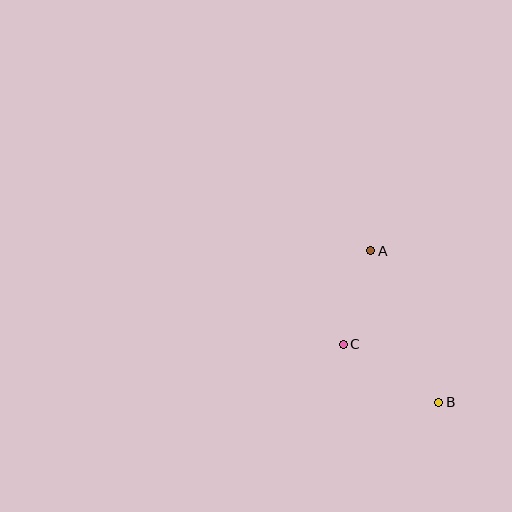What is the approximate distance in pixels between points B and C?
The distance between B and C is approximately 112 pixels.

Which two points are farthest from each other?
Points A and B are farthest from each other.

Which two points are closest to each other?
Points A and C are closest to each other.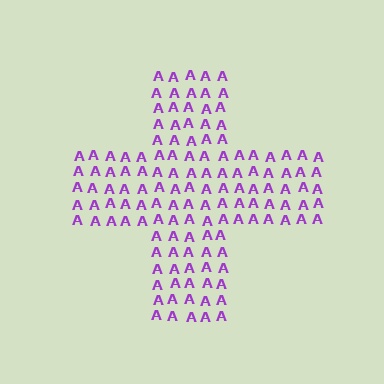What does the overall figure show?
The overall figure shows a cross.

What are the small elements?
The small elements are letter A's.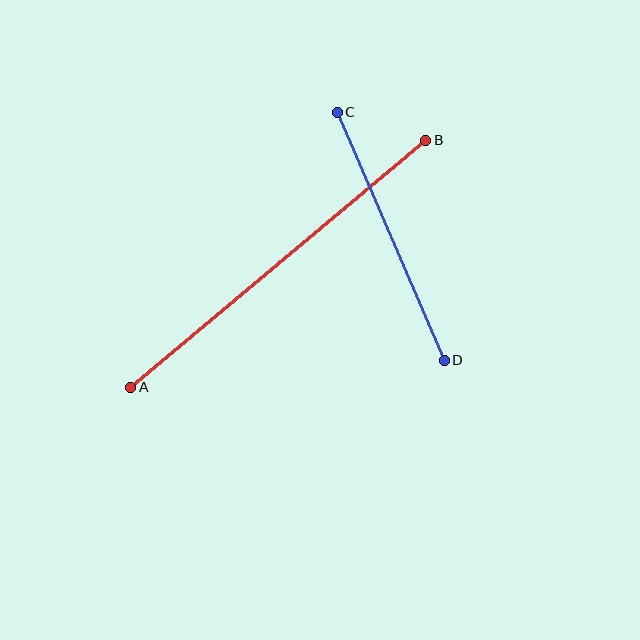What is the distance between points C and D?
The distance is approximately 270 pixels.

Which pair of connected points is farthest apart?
Points A and B are farthest apart.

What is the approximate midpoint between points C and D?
The midpoint is at approximately (391, 236) pixels.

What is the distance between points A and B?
The distance is approximately 385 pixels.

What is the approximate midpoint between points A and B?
The midpoint is at approximately (278, 264) pixels.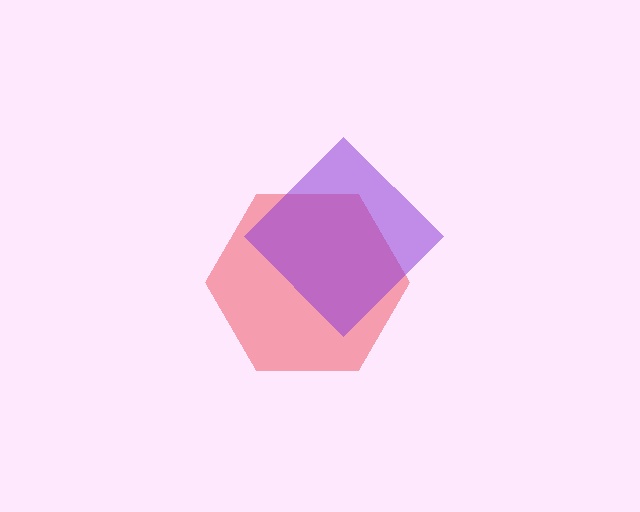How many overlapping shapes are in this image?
There are 2 overlapping shapes in the image.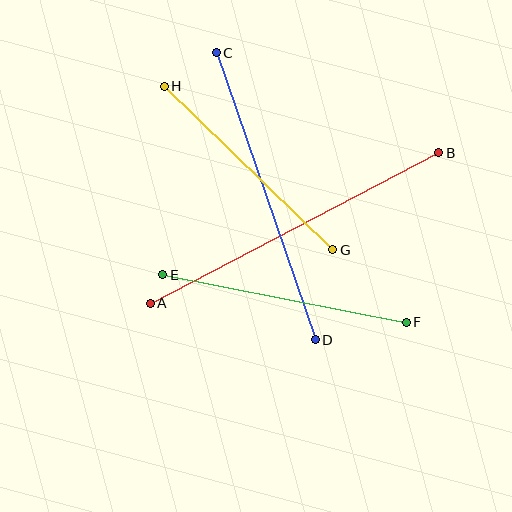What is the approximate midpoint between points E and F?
The midpoint is at approximately (285, 298) pixels.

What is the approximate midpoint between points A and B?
The midpoint is at approximately (294, 228) pixels.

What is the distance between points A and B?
The distance is approximately 325 pixels.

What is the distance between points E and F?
The distance is approximately 248 pixels.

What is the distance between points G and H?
The distance is approximately 235 pixels.